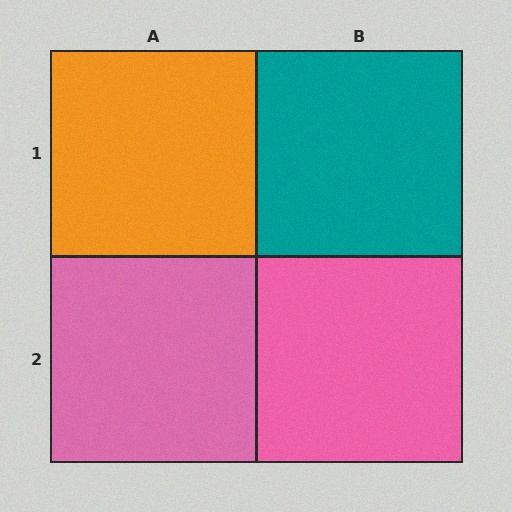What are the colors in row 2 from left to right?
Pink, pink.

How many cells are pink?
2 cells are pink.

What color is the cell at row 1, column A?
Orange.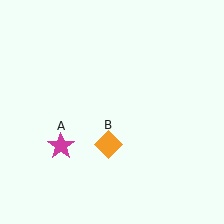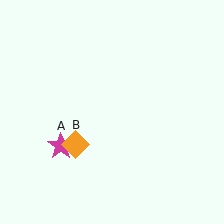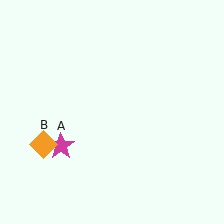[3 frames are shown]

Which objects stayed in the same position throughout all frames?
Magenta star (object A) remained stationary.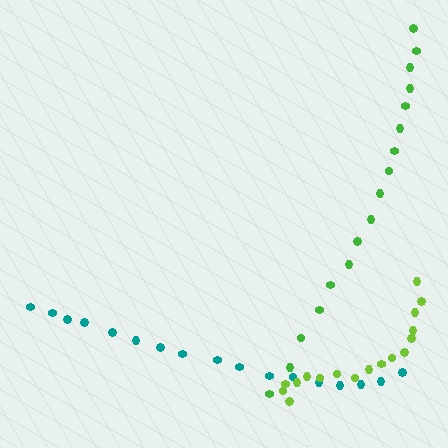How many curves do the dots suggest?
There are 3 distinct paths.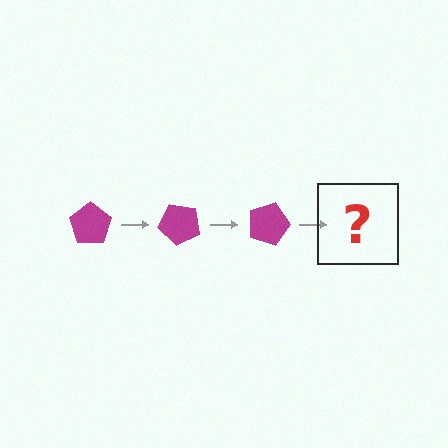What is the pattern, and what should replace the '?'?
The pattern is that the pentagon rotates 45 degrees each step. The '?' should be a magenta pentagon rotated 135 degrees.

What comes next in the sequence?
The next element should be a magenta pentagon rotated 135 degrees.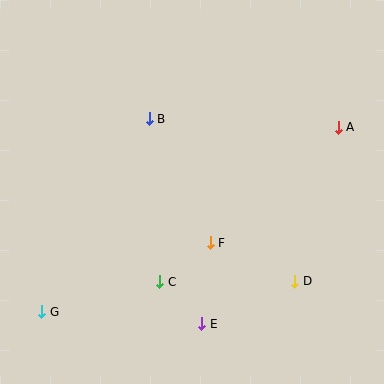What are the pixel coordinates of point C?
Point C is at (160, 282).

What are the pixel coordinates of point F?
Point F is at (210, 243).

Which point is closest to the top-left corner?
Point B is closest to the top-left corner.